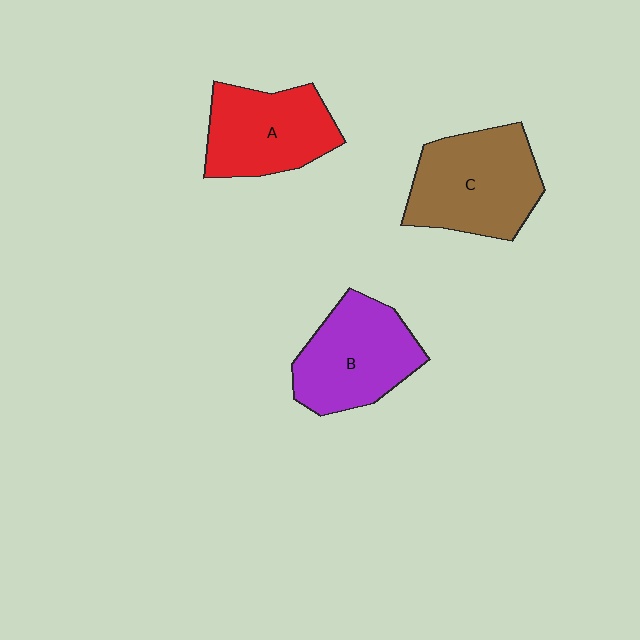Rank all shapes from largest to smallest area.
From largest to smallest: C (brown), B (purple), A (red).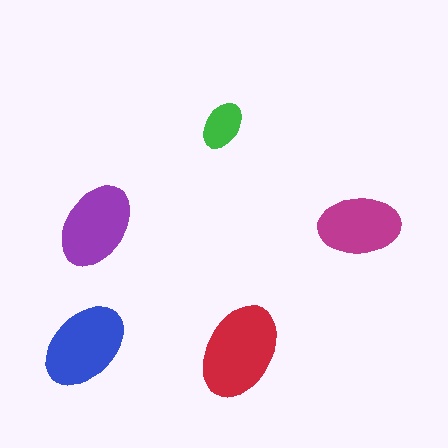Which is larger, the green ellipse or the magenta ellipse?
The magenta one.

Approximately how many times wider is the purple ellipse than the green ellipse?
About 2 times wider.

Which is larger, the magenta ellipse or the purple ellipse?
The purple one.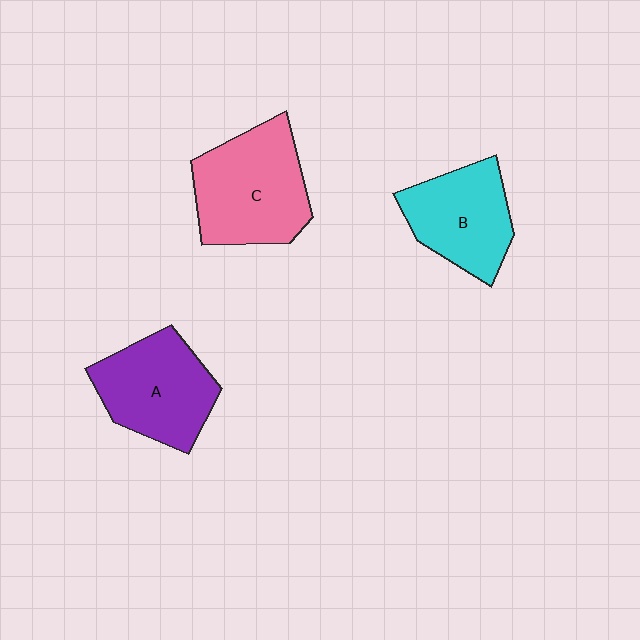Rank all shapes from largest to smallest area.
From largest to smallest: C (pink), A (purple), B (cyan).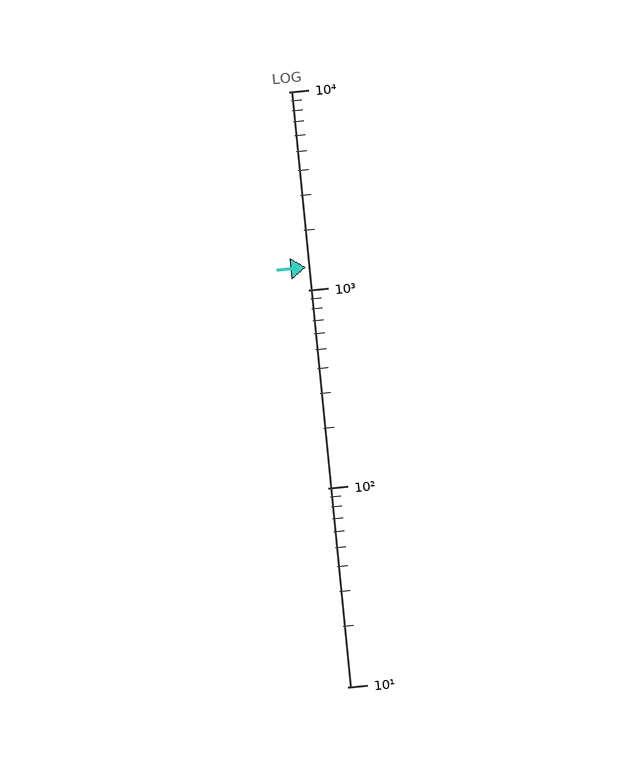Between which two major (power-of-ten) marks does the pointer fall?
The pointer is between 1000 and 10000.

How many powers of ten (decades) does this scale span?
The scale spans 3 decades, from 10 to 10000.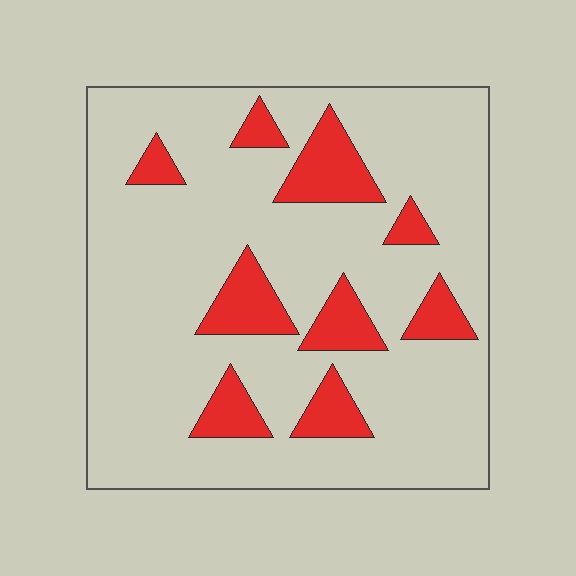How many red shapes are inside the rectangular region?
9.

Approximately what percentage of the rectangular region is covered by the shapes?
Approximately 15%.